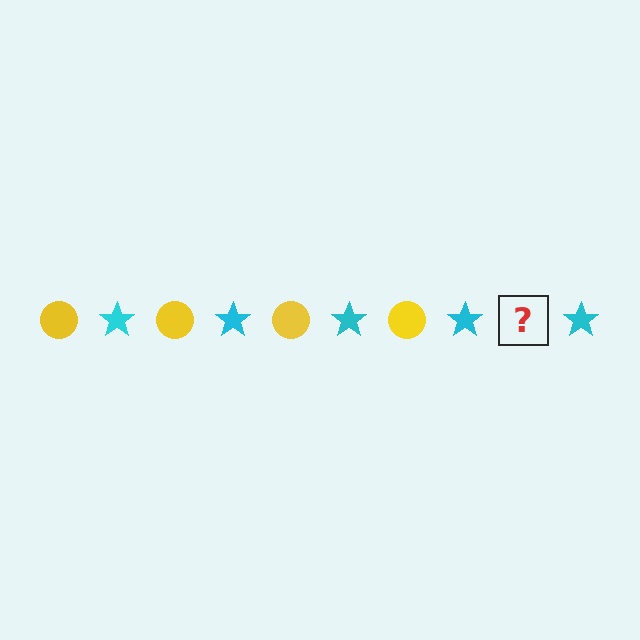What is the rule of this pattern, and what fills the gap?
The rule is that the pattern alternates between yellow circle and cyan star. The gap should be filled with a yellow circle.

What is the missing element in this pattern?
The missing element is a yellow circle.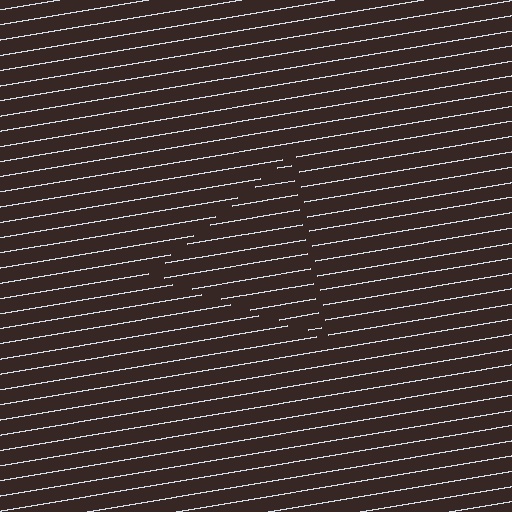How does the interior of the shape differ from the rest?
The interior of the shape contains the same grating, shifted by half a period — the contour is defined by the phase discontinuity where line-ends from the inner and outer gratings abut.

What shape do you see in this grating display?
An illusory triangle. The interior of the shape contains the same grating, shifted by half a period — the contour is defined by the phase discontinuity where line-ends from the inner and outer gratings abut.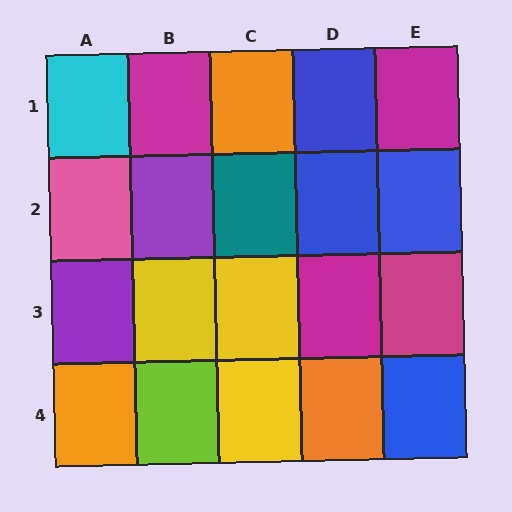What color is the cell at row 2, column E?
Blue.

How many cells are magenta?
4 cells are magenta.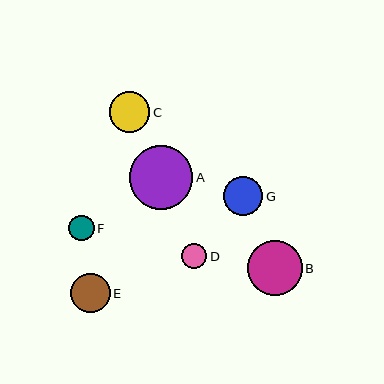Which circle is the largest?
Circle A is the largest with a size of approximately 63 pixels.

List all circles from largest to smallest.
From largest to smallest: A, B, C, G, E, F, D.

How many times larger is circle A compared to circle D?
Circle A is approximately 2.5 times the size of circle D.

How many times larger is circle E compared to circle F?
Circle E is approximately 1.5 times the size of circle F.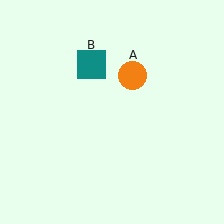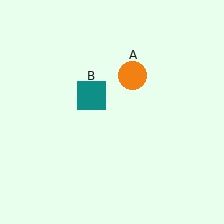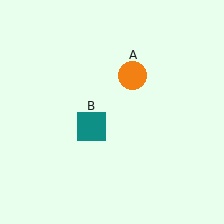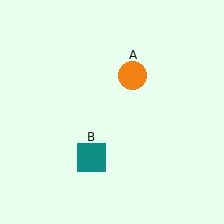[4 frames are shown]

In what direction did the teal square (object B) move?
The teal square (object B) moved down.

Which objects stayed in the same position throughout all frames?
Orange circle (object A) remained stationary.